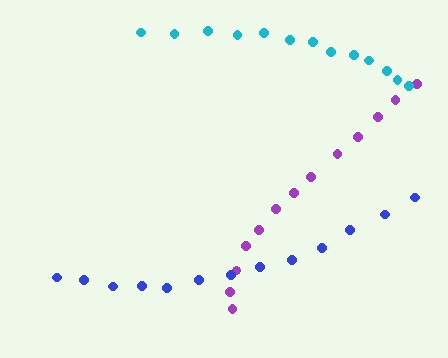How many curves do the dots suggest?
There are 3 distinct paths.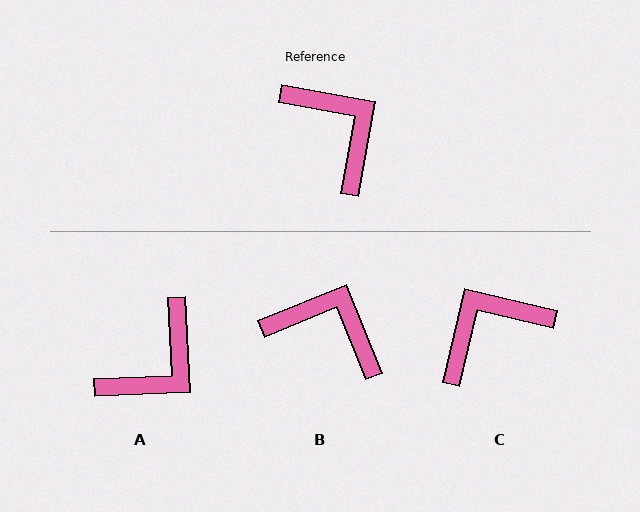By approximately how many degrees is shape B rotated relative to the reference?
Approximately 32 degrees counter-clockwise.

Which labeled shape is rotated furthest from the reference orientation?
C, about 87 degrees away.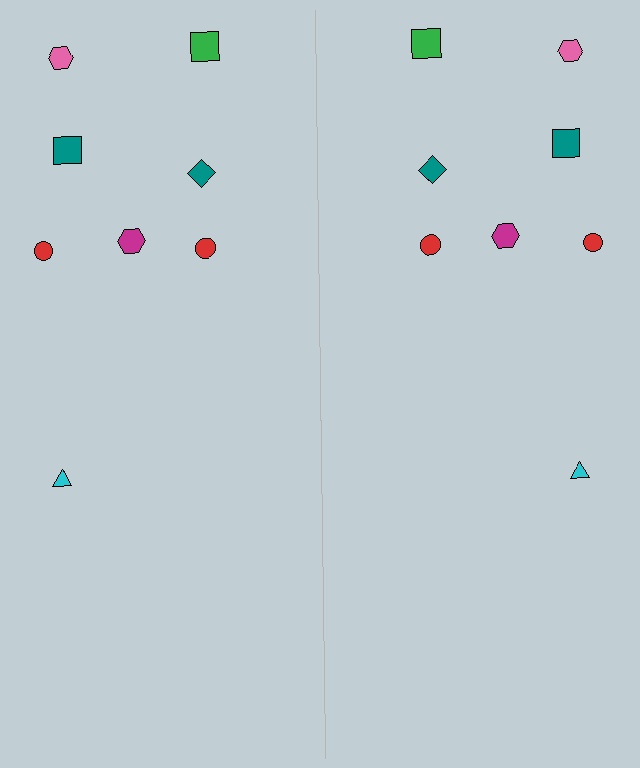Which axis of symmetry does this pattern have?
The pattern has a vertical axis of symmetry running through the center of the image.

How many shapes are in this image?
There are 16 shapes in this image.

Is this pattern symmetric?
Yes, this pattern has bilateral (reflection) symmetry.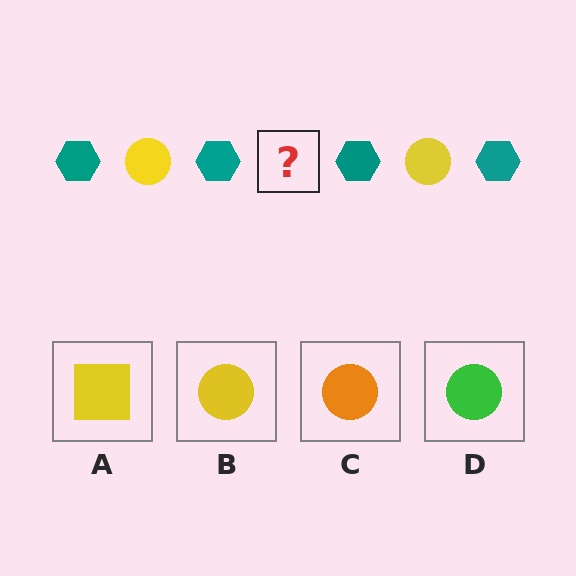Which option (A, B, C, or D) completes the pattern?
B.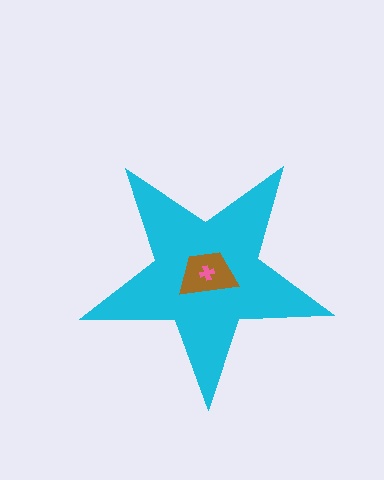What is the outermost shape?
The cyan star.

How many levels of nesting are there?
3.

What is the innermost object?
The pink cross.